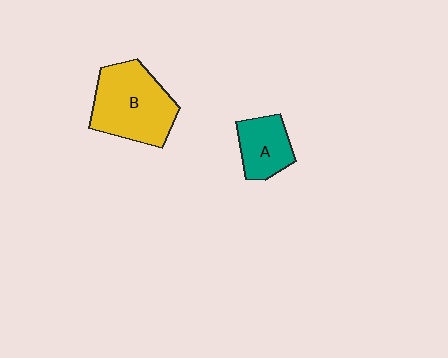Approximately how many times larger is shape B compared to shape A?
Approximately 1.9 times.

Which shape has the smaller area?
Shape A (teal).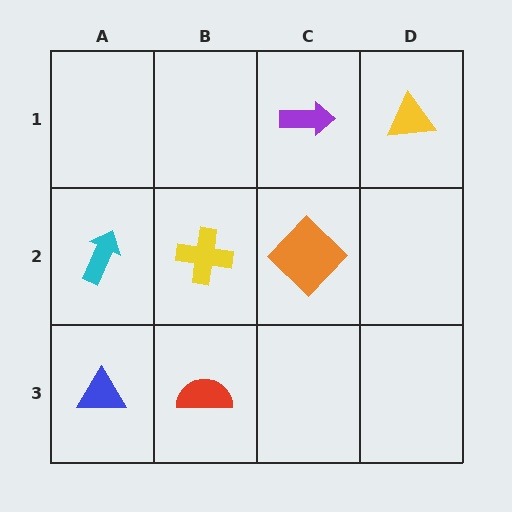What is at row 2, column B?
A yellow cross.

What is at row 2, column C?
An orange diamond.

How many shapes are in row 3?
2 shapes.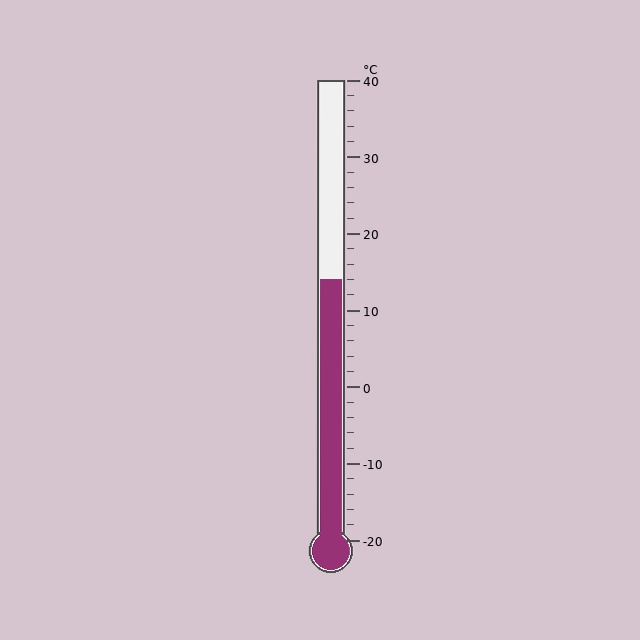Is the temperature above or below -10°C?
The temperature is above -10°C.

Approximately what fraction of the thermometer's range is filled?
The thermometer is filled to approximately 55% of its range.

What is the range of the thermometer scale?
The thermometer scale ranges from -20°C to 40°C.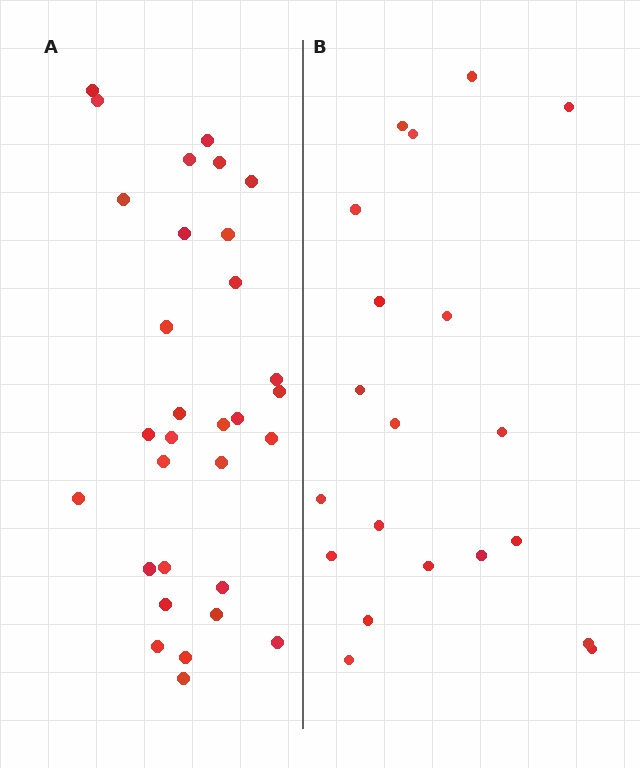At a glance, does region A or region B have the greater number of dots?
Region A (the left region) has more dots.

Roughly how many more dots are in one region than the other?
Region A has roughly 12 or so more dots than region B.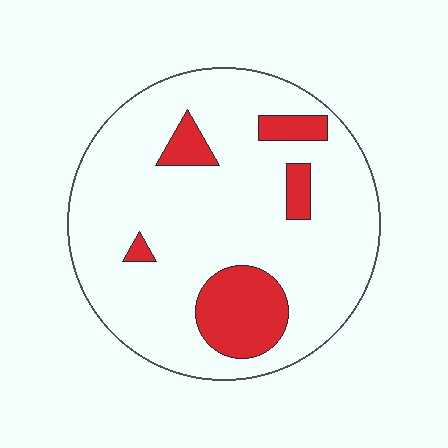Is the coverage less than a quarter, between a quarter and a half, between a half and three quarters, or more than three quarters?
Less than a quarter.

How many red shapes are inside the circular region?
5.